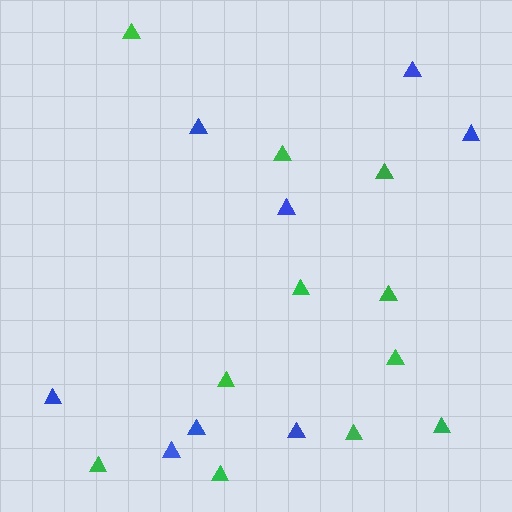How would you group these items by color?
There are 2 groups: one group of blue triangles (8) and one group of green triangles (11).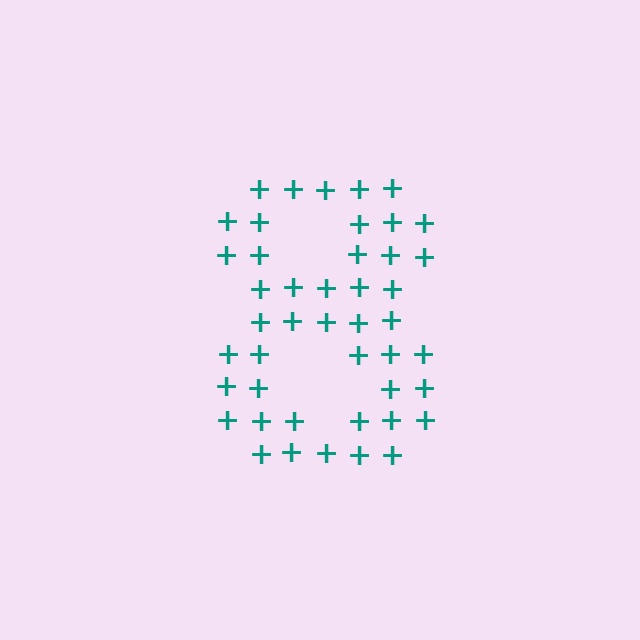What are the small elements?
The small elements are plus signs.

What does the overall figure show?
The overall figure shows the digit 8.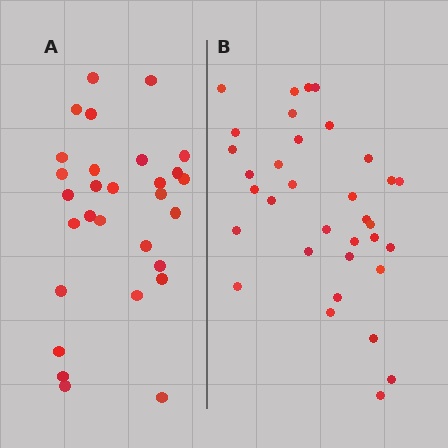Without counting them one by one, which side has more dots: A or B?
Region B (the right region) has more dots.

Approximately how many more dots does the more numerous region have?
Region B has about 5 more dots than region A.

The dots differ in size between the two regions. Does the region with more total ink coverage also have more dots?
No. Region A has more total ink coverage because its dots are larger, but region B actually contains more individual dots. Total area can be misleading — the number of items is what matters here.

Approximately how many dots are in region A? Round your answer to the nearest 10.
About 30 dots. (The exact count is 29, which rounds to 30.)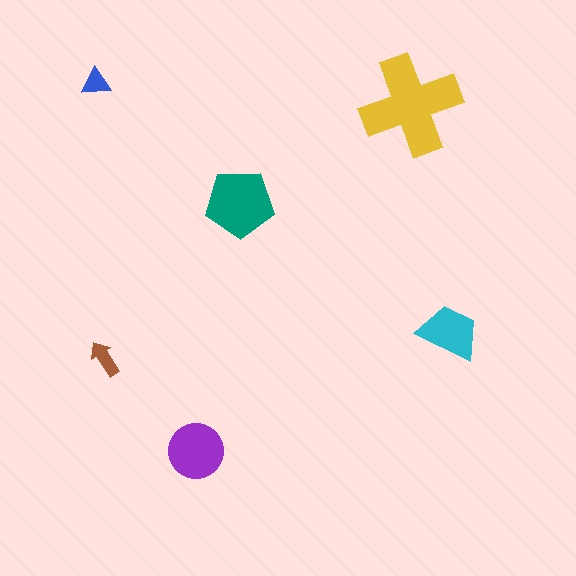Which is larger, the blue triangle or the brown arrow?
The brown arrow.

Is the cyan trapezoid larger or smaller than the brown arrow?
Larger.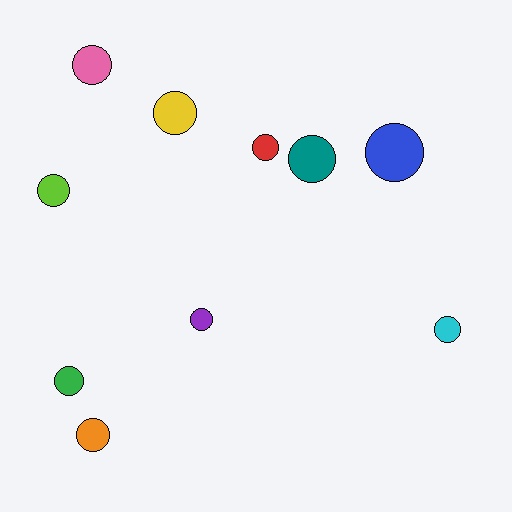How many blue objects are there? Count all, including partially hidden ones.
There is 1 blue object.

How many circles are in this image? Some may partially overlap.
There are 10 circles.